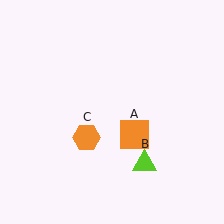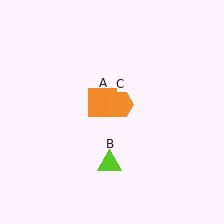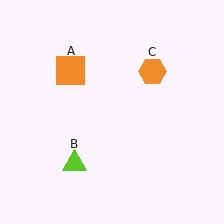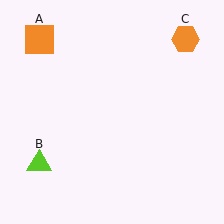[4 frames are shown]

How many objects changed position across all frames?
3 objects changed position: orange square (object A), lime triangle (object B), orange hexagon (object C).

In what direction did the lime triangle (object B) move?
The lime triangle (object B) moved left.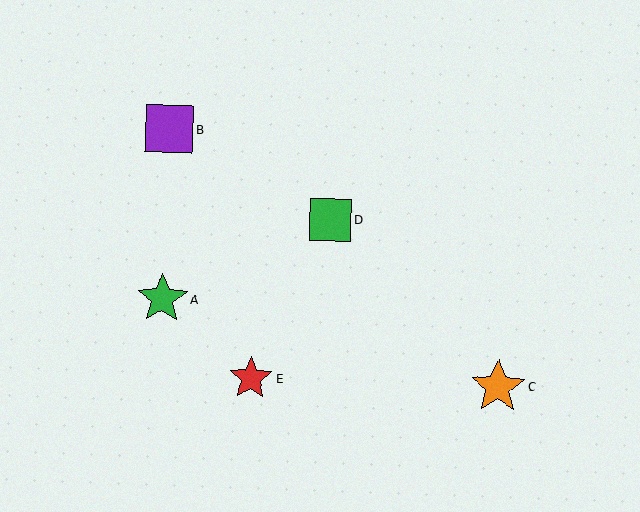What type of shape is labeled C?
Shape C is an orange star.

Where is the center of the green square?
The center of the green square is at (330, 219).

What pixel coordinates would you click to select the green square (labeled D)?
Click at (330, 219) to select the green square D.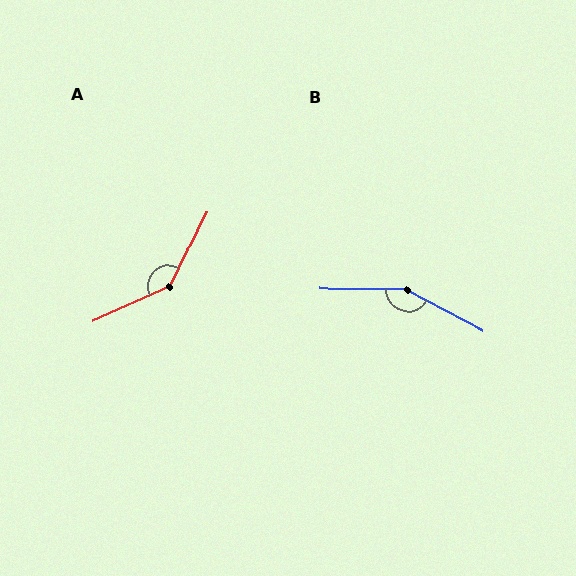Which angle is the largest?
B, at approximately 152 degrees.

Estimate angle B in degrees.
Approximately 152 degrees.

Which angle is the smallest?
A, at approximately 140 degrees.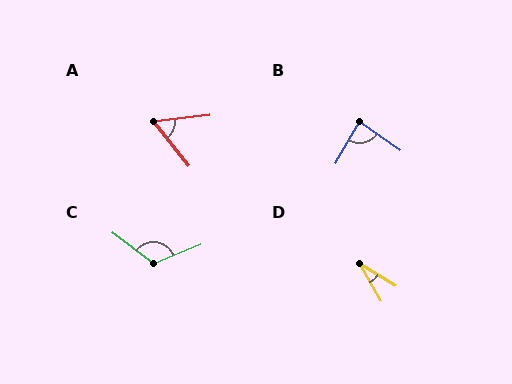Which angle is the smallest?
D, at approximately 29 degrees.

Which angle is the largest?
C, at approximately 121 degrees.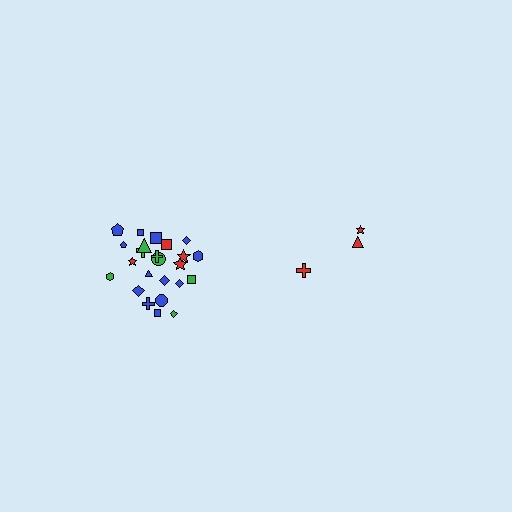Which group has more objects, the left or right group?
The left group.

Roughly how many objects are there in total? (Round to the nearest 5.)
Roughly 30 objects in total.